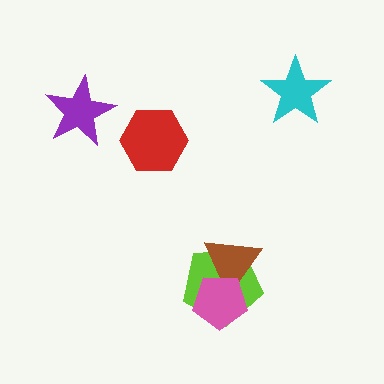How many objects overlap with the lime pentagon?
2 objects overlap with the lime pentagon.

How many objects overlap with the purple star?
0 objects overlap with the purple star.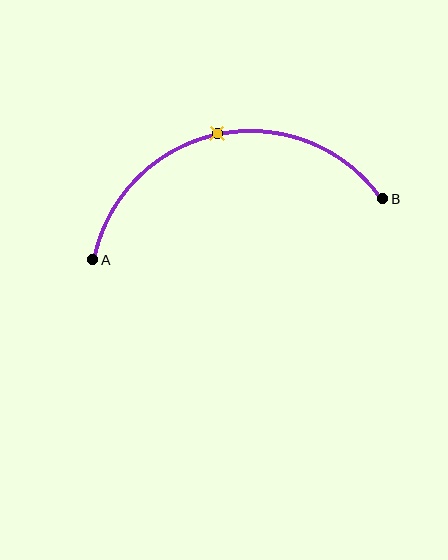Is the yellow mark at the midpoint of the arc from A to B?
Yes. The yellow mark lies on the arc at equal arc-length from both A and B — it is the arc midpoint.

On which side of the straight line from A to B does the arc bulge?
The arc bulges above the straight line connecting A and B.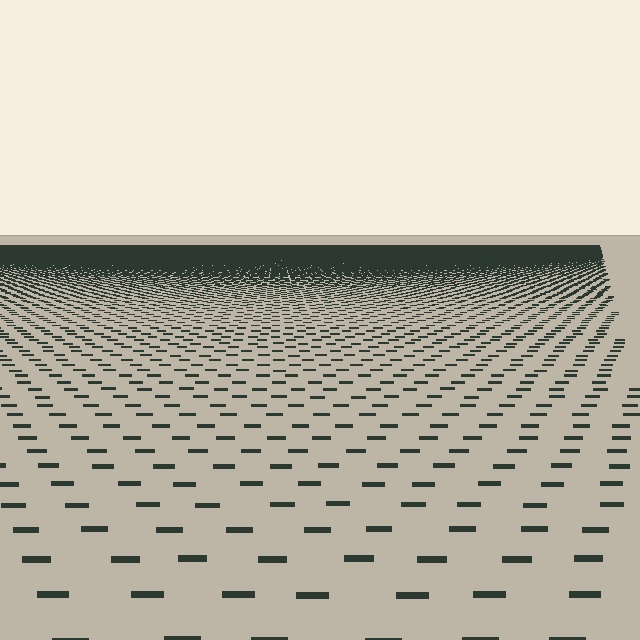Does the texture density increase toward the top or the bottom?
Density increases toward the top.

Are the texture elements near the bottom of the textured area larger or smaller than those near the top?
Larger. Near the bottom, elements are closer to the viewer and appear at a bigger on-screen size.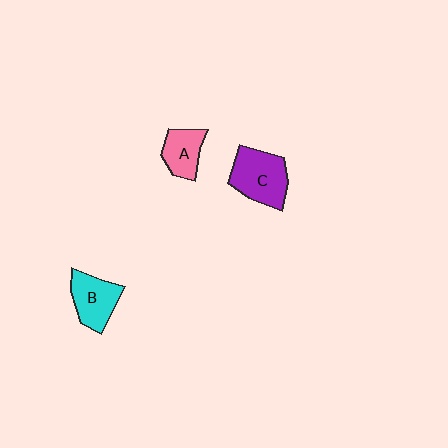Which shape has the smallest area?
Shape A (pink).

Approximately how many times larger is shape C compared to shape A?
Approximately 1.6 times.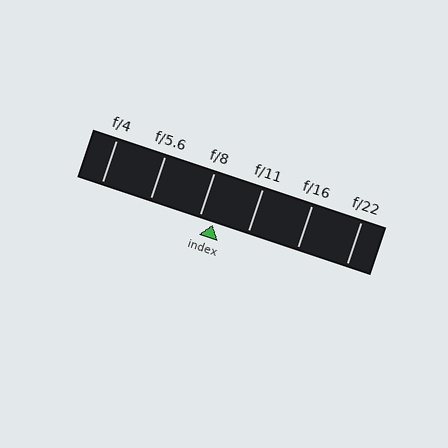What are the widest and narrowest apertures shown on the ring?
The widest aperture shown is f/4 and the narrowest is f/22.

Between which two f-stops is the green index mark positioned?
The index mark is between f/8 and f/11.